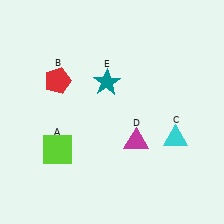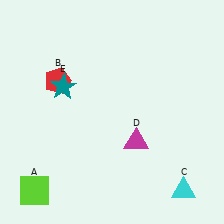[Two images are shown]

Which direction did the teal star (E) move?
The teal star (E) moved left.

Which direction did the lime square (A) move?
The lime square (A) moved down.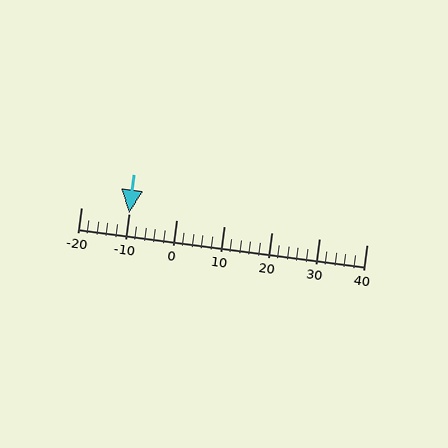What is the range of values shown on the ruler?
The ruler shows values from -20 to 40.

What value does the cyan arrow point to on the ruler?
The cyan arrow points to approximately -10.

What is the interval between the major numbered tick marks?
The major tick marks are spaced 10 units apart.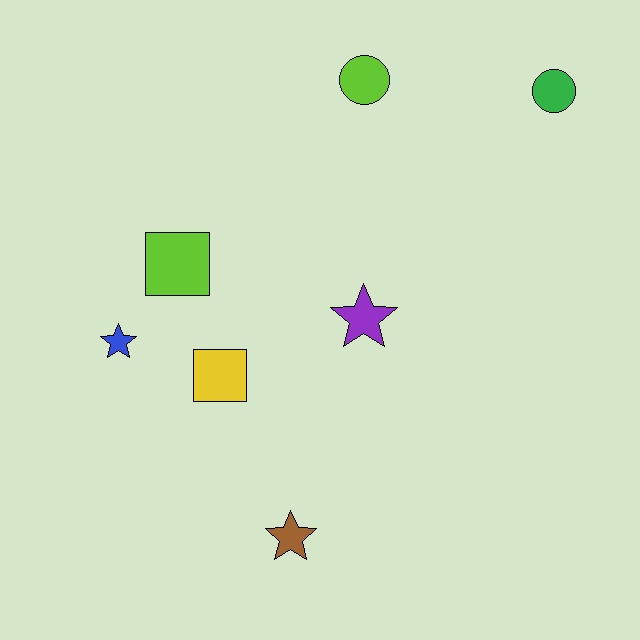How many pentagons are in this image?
There are no pentagons.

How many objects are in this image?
There are 7 objects.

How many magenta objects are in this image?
There are no magenta objects.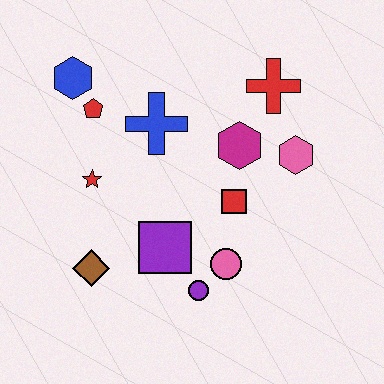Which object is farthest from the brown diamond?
The red cross is farthest from the brown diamond.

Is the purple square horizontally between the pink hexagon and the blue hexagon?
Yes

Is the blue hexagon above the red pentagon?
Yes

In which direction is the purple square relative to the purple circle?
The purple square is above the purple circle.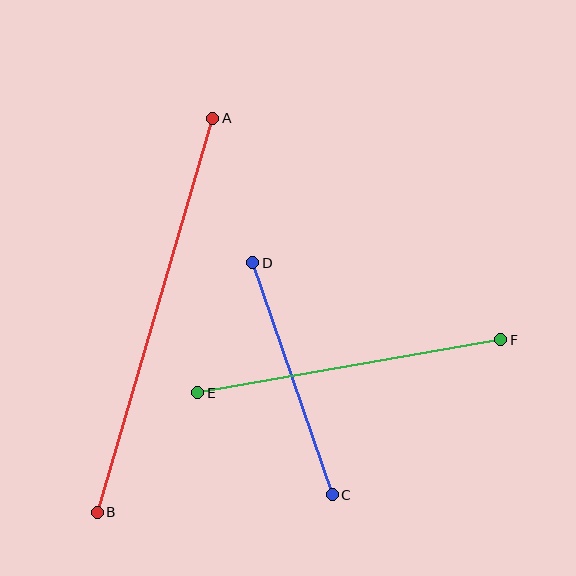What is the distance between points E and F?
The distance is approximately 307 pixels.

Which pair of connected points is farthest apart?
Points A and B are farthest apart.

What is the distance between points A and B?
The distance is approximately 411 pixels.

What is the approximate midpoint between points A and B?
The midpoint is at approximately (155, 315) pixels.